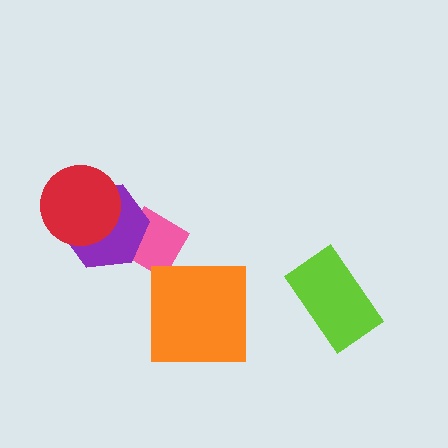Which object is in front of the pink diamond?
The purple hexagon is in front of the pink diamond.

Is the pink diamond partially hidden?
Yes, it is partially covered by another shape.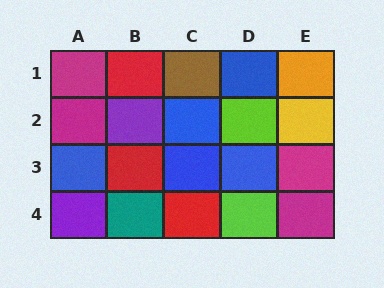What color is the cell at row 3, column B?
Red.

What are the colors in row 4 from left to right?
Purple, teal, red, lime, magenta.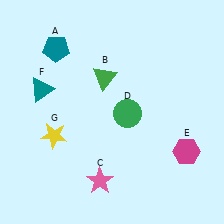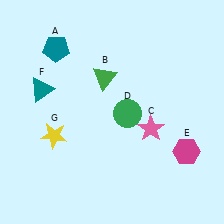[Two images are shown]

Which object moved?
The pink star (C) moved up.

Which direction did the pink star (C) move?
The pink star (C) moved up.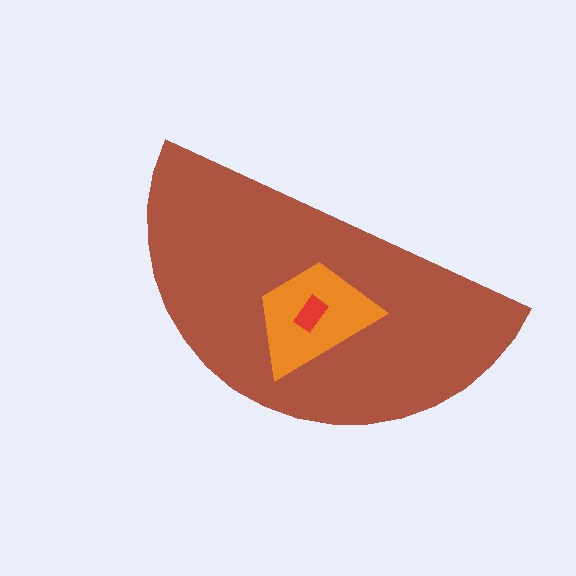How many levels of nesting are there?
3.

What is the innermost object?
The red rectangle.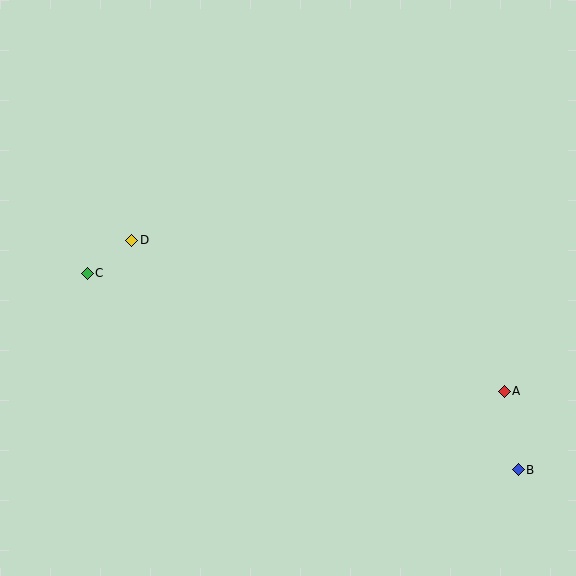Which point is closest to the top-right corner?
Point A is closest to the top-right corner.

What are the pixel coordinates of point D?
Point D is at (132, 240).